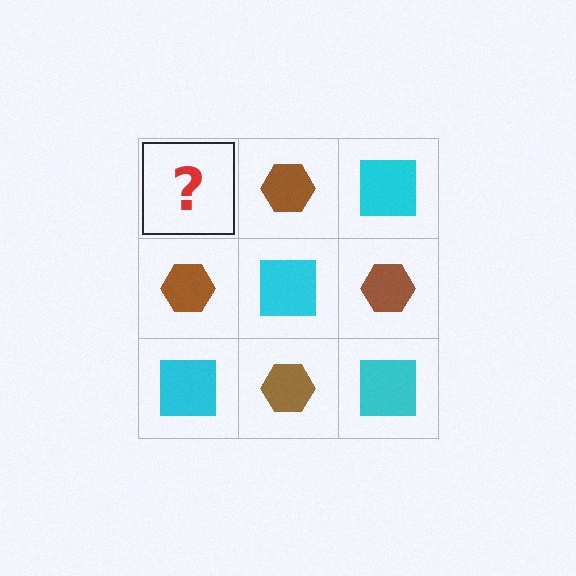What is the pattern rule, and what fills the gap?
The rule is that it alternates cyan square and brown hexagon in a checkerboard pattern. The gap should be filled with a cyan square.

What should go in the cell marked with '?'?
The missing cell should contain a cyan square.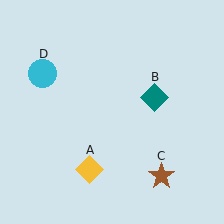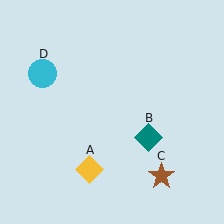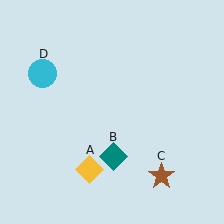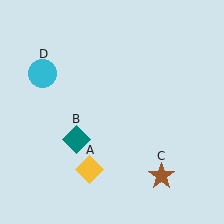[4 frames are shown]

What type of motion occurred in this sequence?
The teal diamond (object B) rotated clockwise around the center of the scene.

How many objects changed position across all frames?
1 object changed position: teal diamond (object B).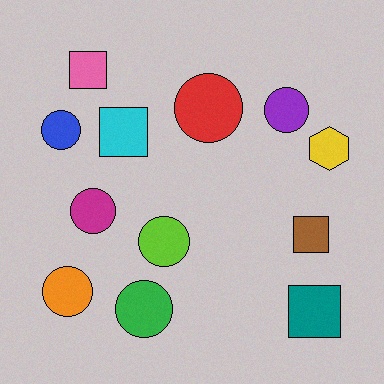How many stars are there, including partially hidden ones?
There are no stars.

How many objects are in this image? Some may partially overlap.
There are 12 objects.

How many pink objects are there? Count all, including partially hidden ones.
There is 1 pink object.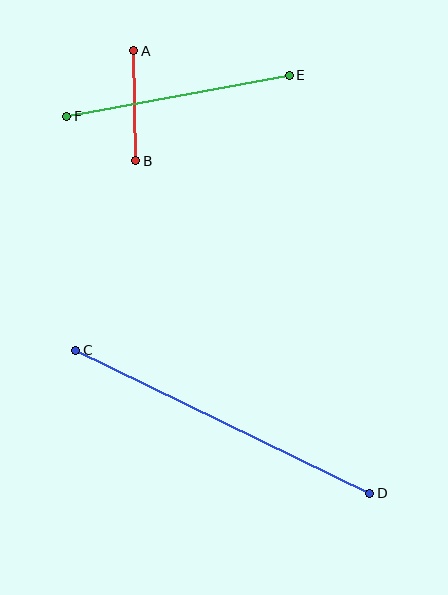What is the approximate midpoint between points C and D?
The midpoint is at approximately (223, 422) pixels.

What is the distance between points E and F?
The distance is approximately 226 pixels.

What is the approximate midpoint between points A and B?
The midpoint is at approximately (135, 106) pixels.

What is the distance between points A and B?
The distance is approximately 110 pixels.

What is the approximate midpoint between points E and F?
The midpoint is at approximately (178, 96) pixels.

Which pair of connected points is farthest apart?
Points C and D are farthest apart.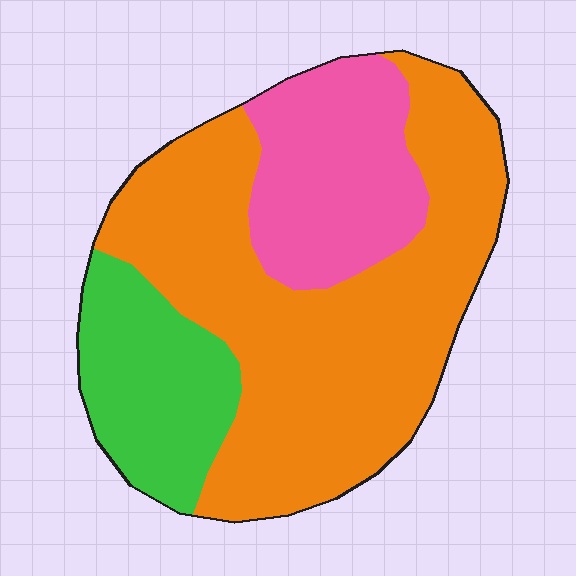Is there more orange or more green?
Orange.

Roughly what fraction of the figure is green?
Green takes up about one fifth (1/5) of the figure.